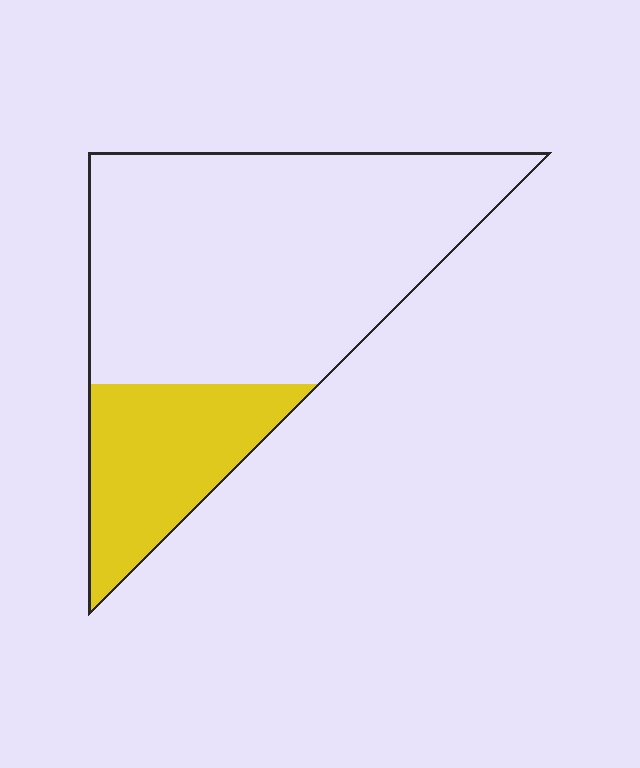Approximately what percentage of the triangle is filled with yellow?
Approximately 25%.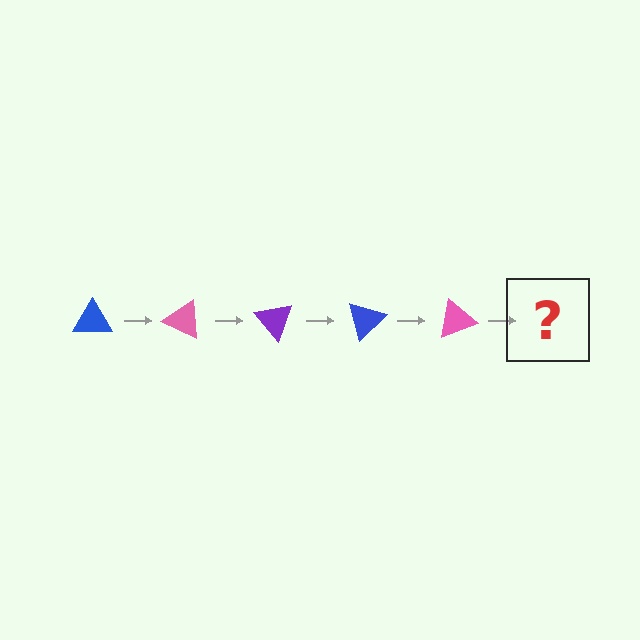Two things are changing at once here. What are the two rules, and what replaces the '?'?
The two rules are that it rotates 25 degrees each step and the color cycles through blue, pink, and purple. The '?' should be a purple triangle, rotated 125 degrees from the start.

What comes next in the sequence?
The next element should be a purple triangle, rotated 125 degrees from the start.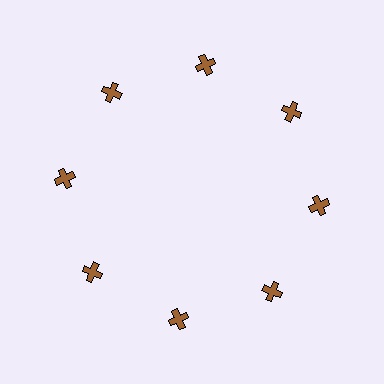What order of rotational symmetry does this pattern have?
This pattern has 8-fold rotational symmetry.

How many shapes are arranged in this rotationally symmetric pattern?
There are 8 shapes, arranged in 8 groups of 1.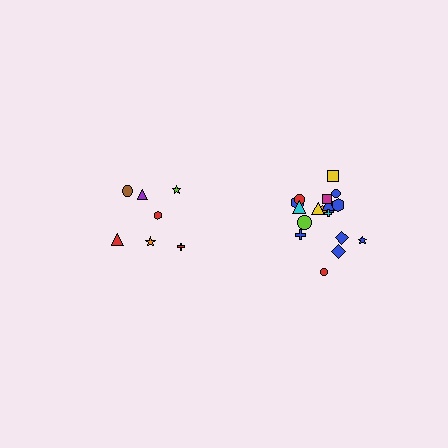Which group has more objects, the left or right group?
The right group.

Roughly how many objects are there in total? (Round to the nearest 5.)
Roughly 25 objects in total.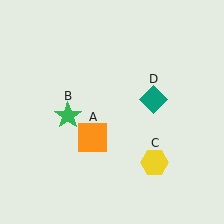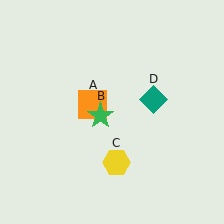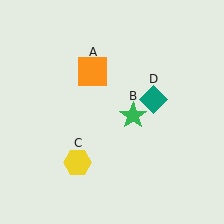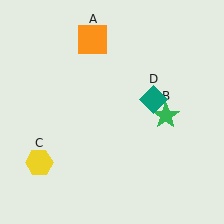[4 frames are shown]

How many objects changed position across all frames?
3 objects changed position: orange square (object A), green star (object B), yellow hexagon (object C).